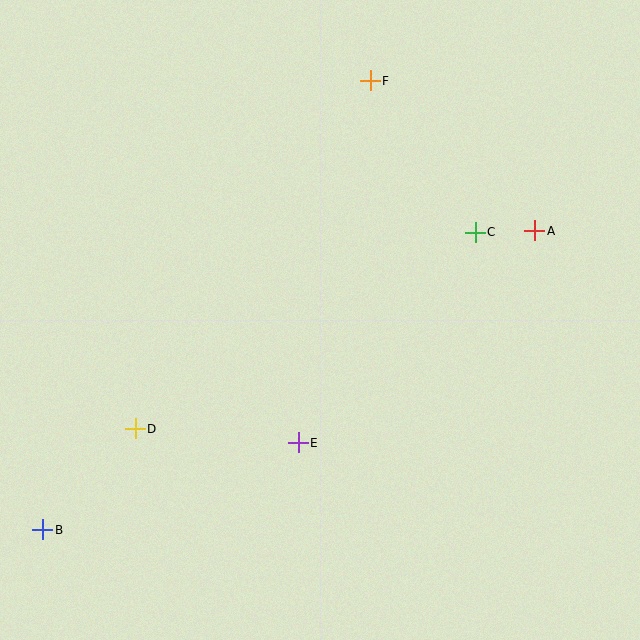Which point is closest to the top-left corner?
Point F is closest to the top-left corner.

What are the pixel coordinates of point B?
Point B is at (43, 530).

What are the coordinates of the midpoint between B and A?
The midpoint between B and A is at (289, 380).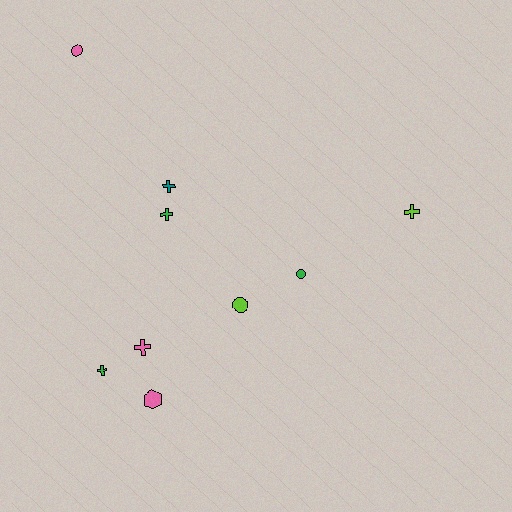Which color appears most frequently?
Green, with 3 objects.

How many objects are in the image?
There are 9 objects.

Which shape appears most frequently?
Cross, with 5 objects.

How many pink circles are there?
There is 1 pink circle.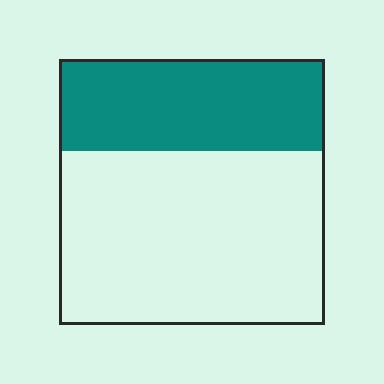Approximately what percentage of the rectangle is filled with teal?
Approximately 35%.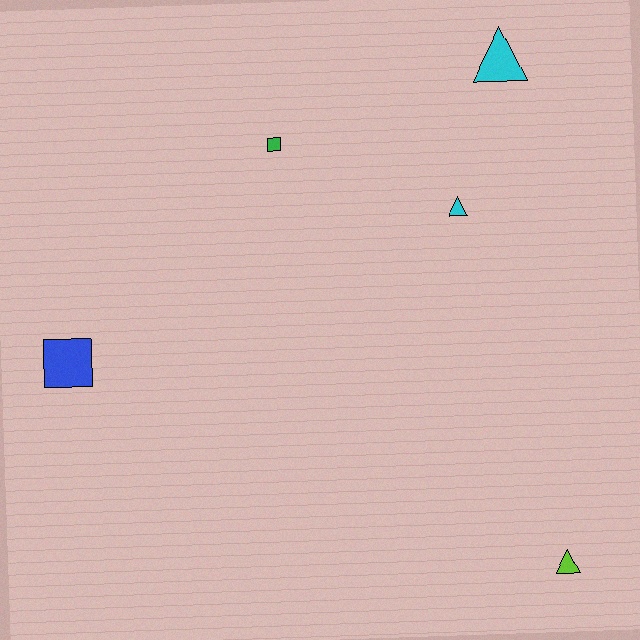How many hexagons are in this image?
There are no hexagons.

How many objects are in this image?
There are 5 objects.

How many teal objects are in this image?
There are no teal objects.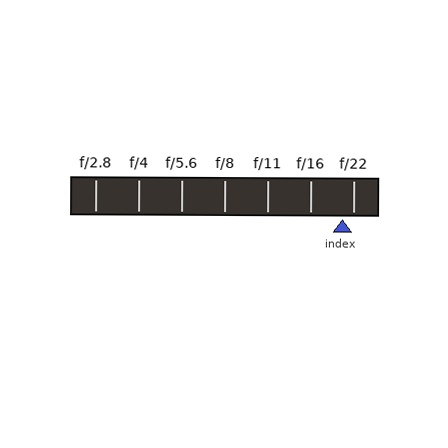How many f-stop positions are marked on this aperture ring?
There are 7 f-stop positions marked.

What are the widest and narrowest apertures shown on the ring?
The widest aperture shown is f/2.8 and the narrowest is f/22.